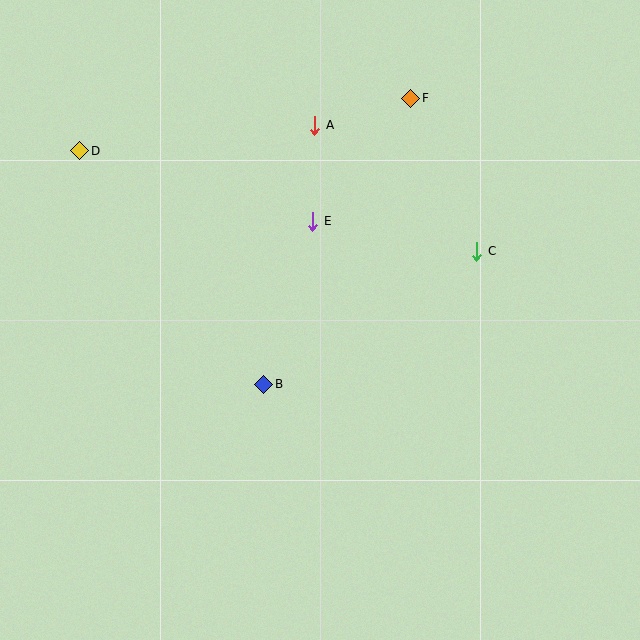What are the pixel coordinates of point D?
Point D is at (80, 151).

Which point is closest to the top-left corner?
Point D is closest to the top-left corner.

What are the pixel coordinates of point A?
Point A is at (315, 125).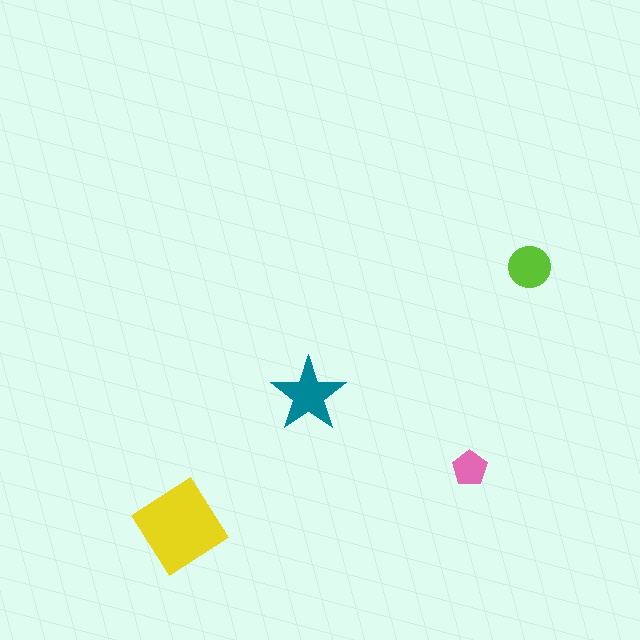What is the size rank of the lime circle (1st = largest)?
3rd.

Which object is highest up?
The lime circle is topmost.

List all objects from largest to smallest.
The yellow diamond, the teal star, the lime circle, the pink pentagon.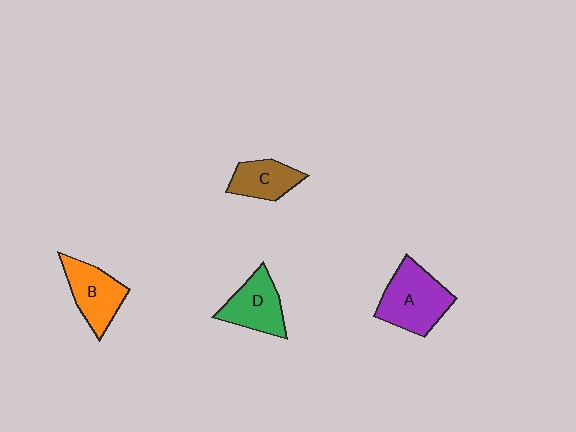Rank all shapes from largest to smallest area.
From largest to smallest: A (purple), B (orange), D (green), C (brown).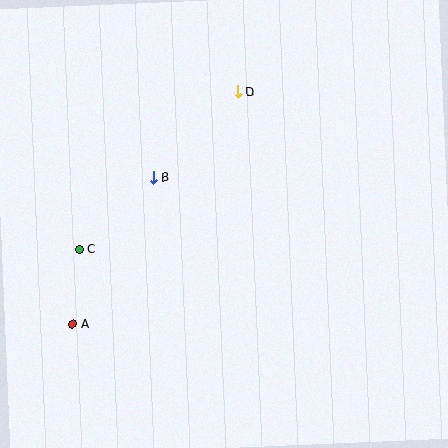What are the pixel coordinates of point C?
Point C is at (79, 249).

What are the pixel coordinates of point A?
Point A is at (73, 324).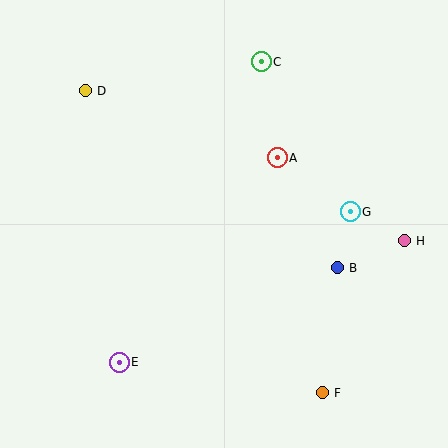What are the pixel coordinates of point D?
Point D is at (85, 91).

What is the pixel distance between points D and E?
The distance between D and E is 273 pixels.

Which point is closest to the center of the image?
Point A at (277, 158) is closest to the center.